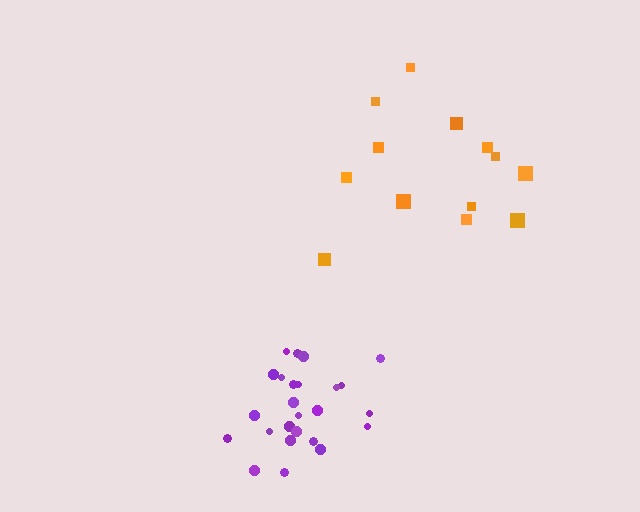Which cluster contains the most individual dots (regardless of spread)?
Purple (25).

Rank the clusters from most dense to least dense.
purple, orange.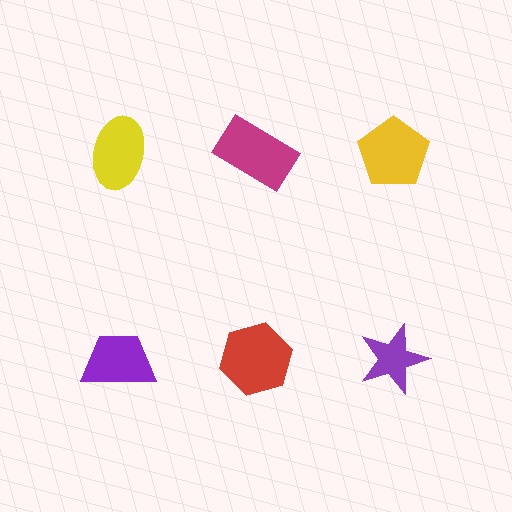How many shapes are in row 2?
3 shapes.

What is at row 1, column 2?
A magenta rectangle.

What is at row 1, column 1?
A yellow ellipse.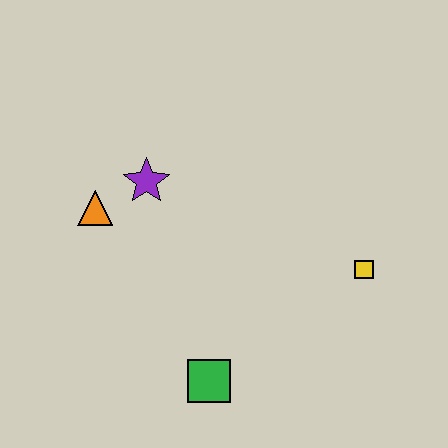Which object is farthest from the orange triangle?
The yellow square is farthest from the orange triangle.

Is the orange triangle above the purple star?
No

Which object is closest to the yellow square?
The green square is closest to the yellow square.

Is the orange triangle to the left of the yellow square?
Yes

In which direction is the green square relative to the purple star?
The green square is below the purple star.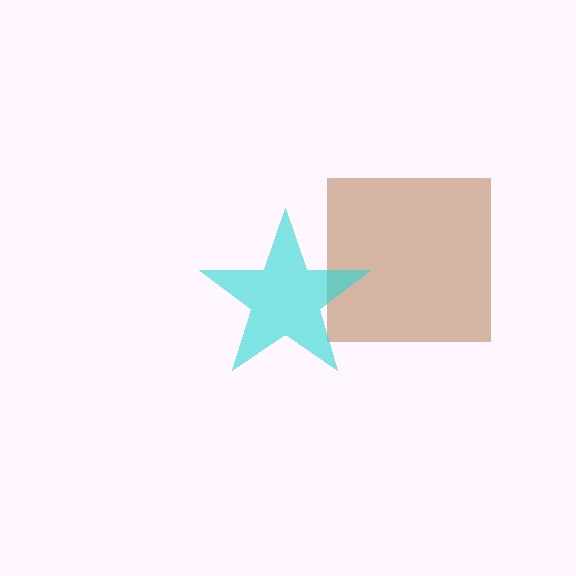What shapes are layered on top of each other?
The layered shapes are: a brown square, a cyan star.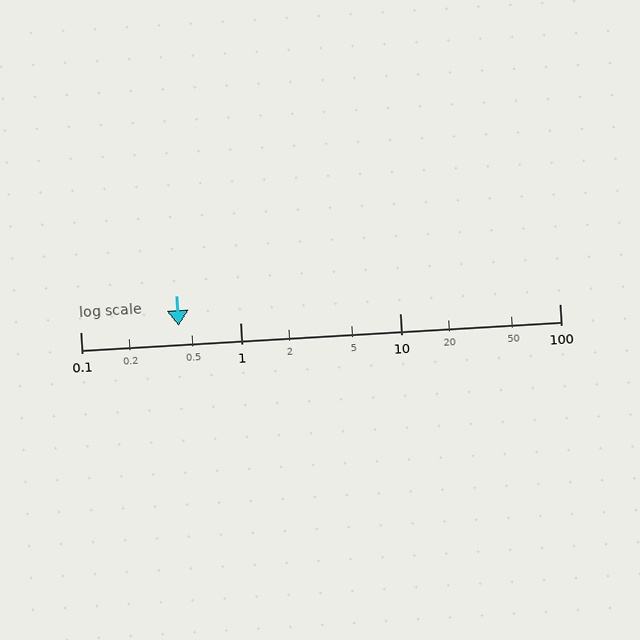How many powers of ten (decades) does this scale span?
The scale spans 3 decades, from 0.1 to 100.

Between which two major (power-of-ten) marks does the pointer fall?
The pointer is between 0.1 and 1.